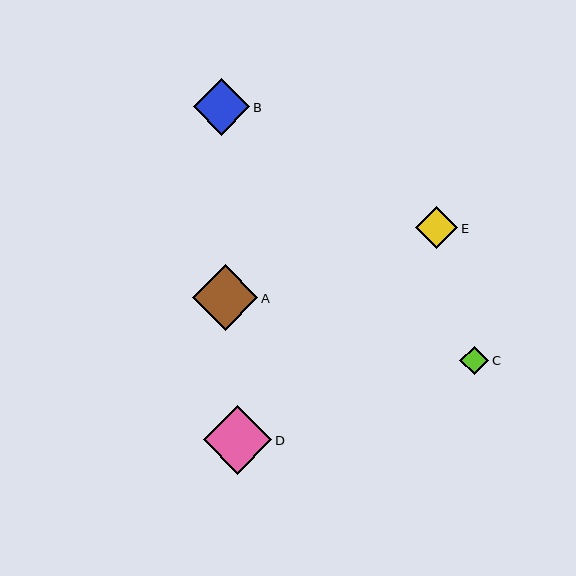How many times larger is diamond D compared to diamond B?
Diamond D is approximately 1.2 times the size of diamond B.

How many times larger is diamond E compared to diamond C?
Diamond E is approximately 1.5 times the size of diamond C.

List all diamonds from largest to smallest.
From largest to smallest: D, A, B, E, C.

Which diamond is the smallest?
Diamond C is the smallest with a size of approximately 29 pixels.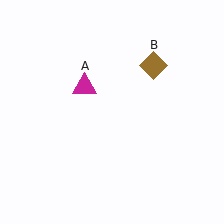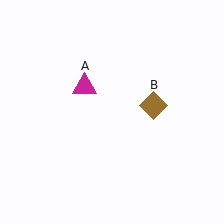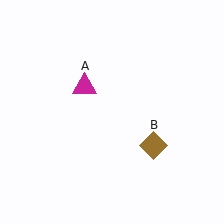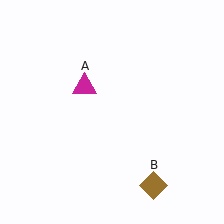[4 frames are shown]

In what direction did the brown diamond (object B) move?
The brown diamond (object B) moved down.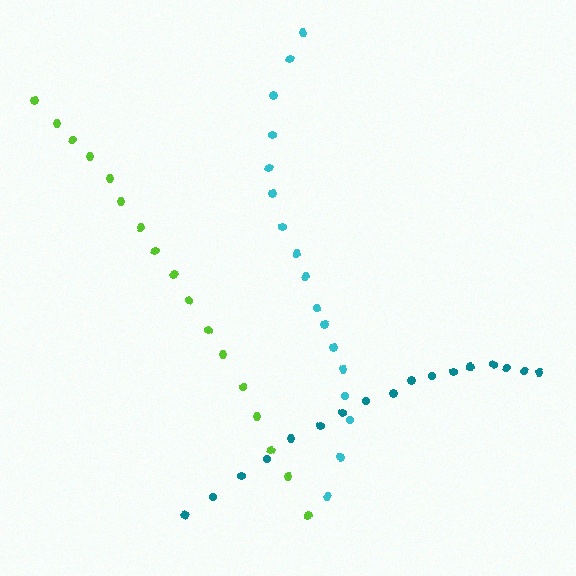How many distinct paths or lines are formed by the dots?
There are 3 distinct paths.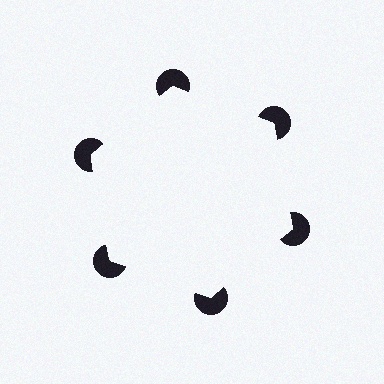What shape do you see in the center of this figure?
An illusory hexagon — its edges are inferred from the aligned wedge cuts in the pac-man discs, not physically drawn.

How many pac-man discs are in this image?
There are 6 — one at each vertex of the illusory hexagon.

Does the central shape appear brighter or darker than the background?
It typically appears slightly brighter than the background, even though no actual brightness change is drawn.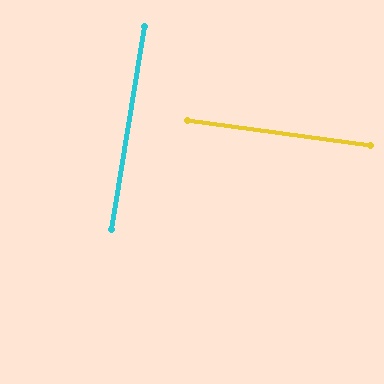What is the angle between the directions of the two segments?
Approximately 89 degrees.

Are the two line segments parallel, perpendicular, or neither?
Perpendicular — they meet at approximately 89°.